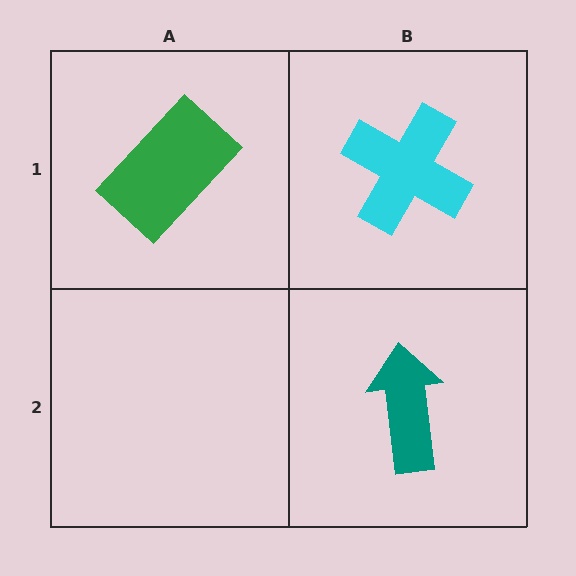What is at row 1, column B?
A cyan cross.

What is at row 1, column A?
A green rectangle.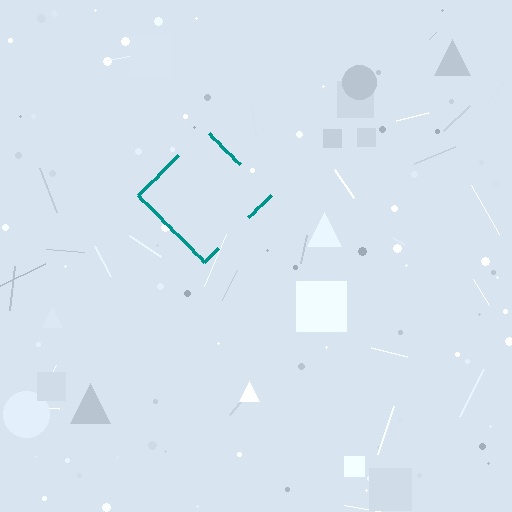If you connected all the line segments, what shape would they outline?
They would outline a diamond.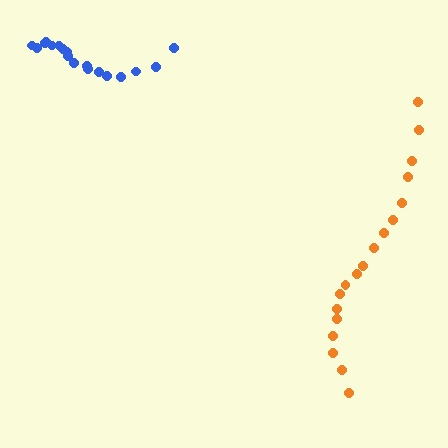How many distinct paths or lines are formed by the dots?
There are 2 distinct paths.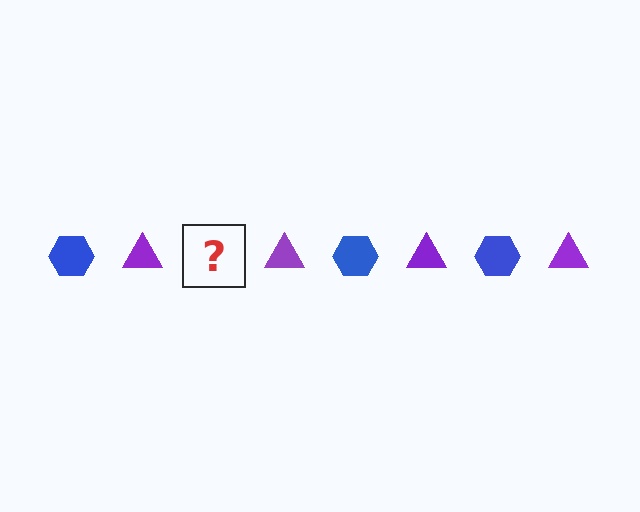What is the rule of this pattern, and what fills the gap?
The rule is that the pattern alternates between blue hexagon and purple triangle. The gap should be filled with a blue hexagon.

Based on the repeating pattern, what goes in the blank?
The blank should be a blue hexagon.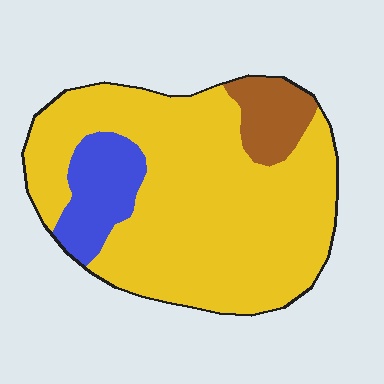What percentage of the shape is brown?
Brown takes up about one tenth (1/10) of the shape.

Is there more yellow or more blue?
Yellow.